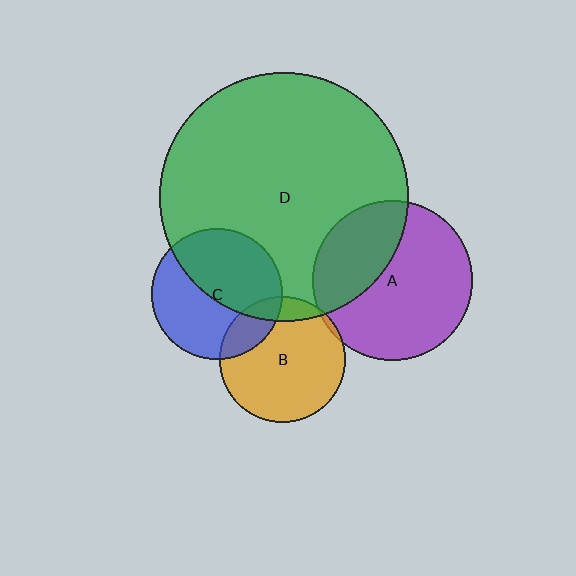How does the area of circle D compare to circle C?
Approximately 3.6 times.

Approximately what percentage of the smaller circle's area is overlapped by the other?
Approximately 10%.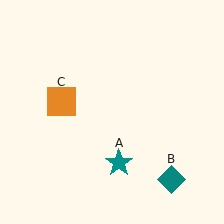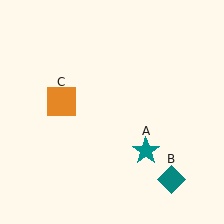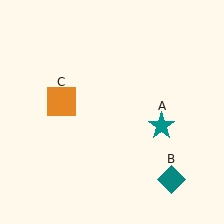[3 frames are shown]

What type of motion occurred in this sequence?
The teal star (object A) rotated counterclockwise around the center of the scene.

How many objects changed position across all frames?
1 object changed position: teal star (object A).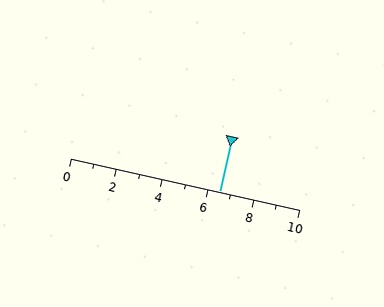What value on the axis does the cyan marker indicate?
The marker indicates approximately 6.5.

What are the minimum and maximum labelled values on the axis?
The axis runs from 0 to 10.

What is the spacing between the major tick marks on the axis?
The major ticks are spaced 2 apart.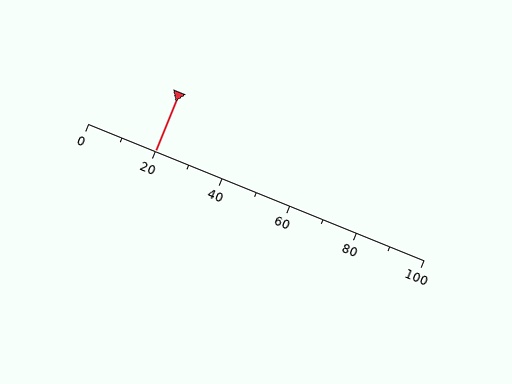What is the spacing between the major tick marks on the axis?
The major ticks are spaced 20 apart.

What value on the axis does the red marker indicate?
The marker indicates approximately 20.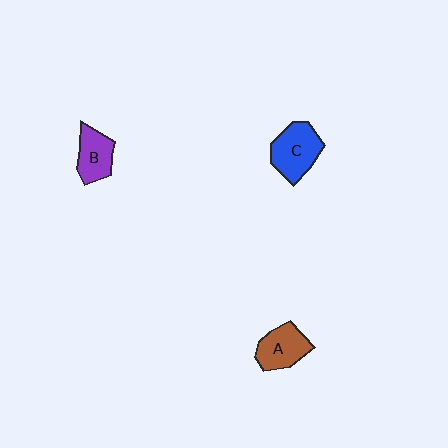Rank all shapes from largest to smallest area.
From largest to smallest: C (blue), A (brown), B (purple).